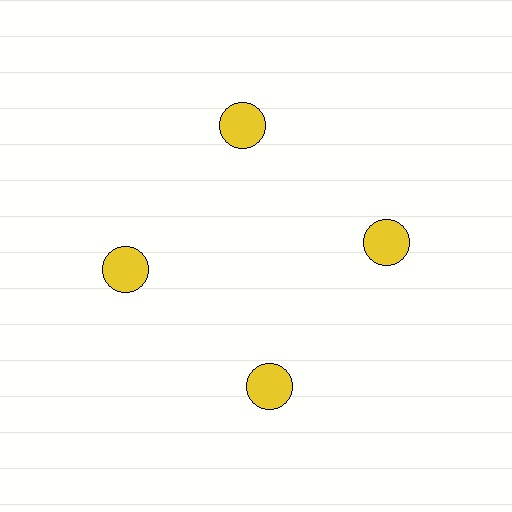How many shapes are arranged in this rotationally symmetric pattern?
There are 4 shapes, arranged in 4 groups of 1.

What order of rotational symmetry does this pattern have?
This pattern has 4-fold rotational symmetry.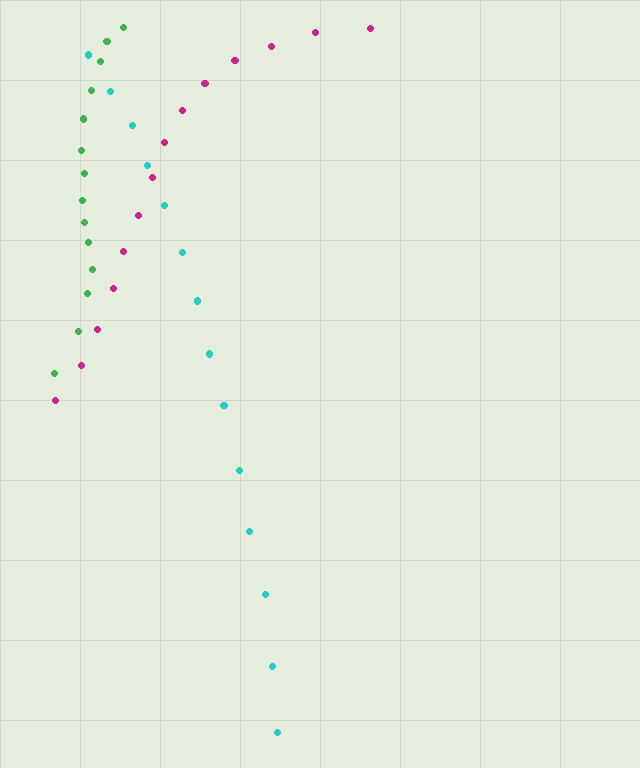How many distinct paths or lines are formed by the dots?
There are 3 distinct paths.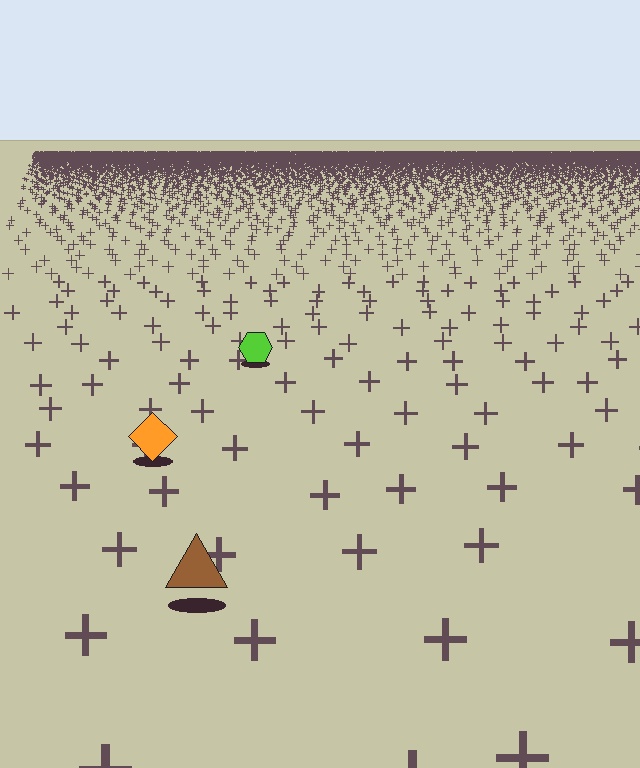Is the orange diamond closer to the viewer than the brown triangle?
No. The brown triangle is closer — you can tell from the texture gradient: the ground texture is coarser near it.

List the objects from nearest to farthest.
From nearest to farthest: the brown triangle, the orange diamond, the lime hexagon.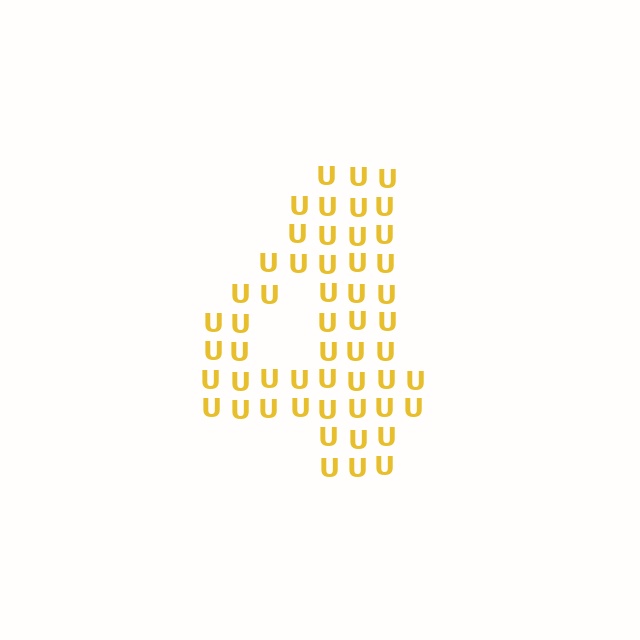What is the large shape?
The large shape is the digit 4.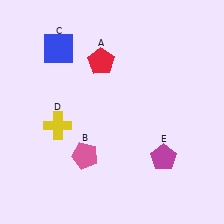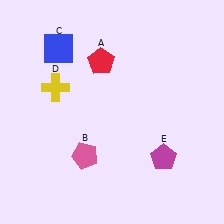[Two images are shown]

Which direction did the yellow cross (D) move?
The yellow cross (D) moved up.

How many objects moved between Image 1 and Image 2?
1 object moved between the two images.